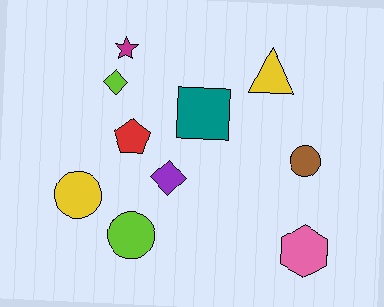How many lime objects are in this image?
There are 2 lime objects.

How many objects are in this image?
There are 10 objects.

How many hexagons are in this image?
There is 1 hexagon.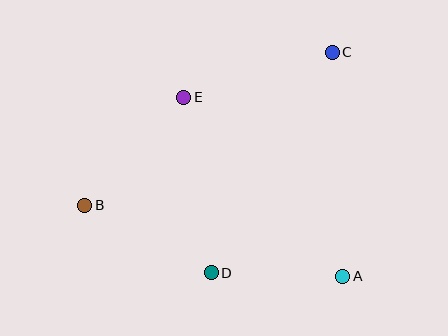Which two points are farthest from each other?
Points B and C are farthest from each other.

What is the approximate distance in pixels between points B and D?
The distance between B and D is approximately 143 pixels.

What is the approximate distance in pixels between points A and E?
The distance between A and E is approximately 239 pixels.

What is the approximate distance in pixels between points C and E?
The distance between C and E is approximately 155 pixels.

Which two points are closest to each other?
Points A and D are closest to each other.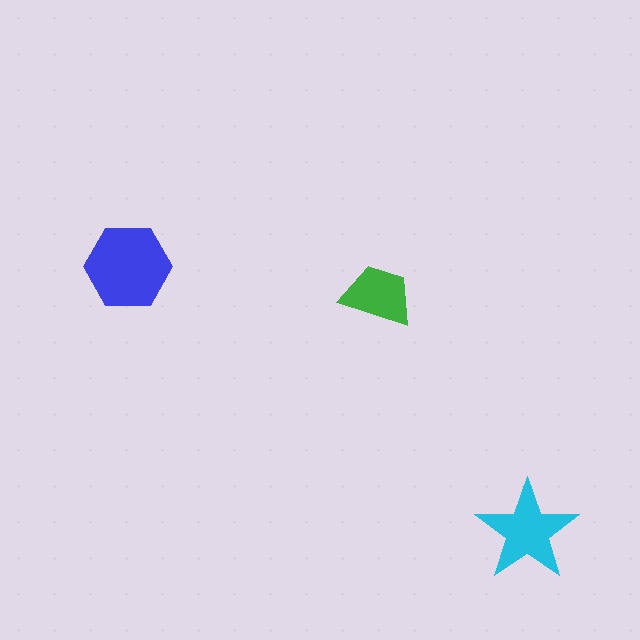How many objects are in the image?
There are 3 objects in the image.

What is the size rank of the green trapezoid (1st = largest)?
3rd.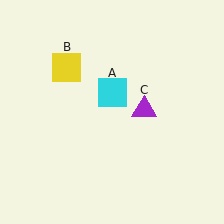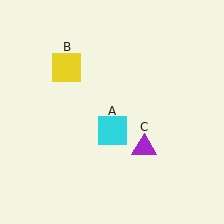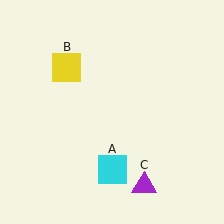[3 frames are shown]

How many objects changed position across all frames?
2 objects changed position: cyan square (object A), purple triangle (object C).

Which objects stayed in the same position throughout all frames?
Yellow square (object B) remained stationary.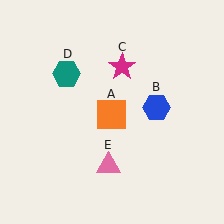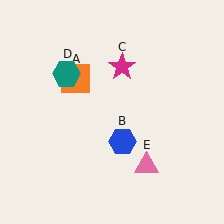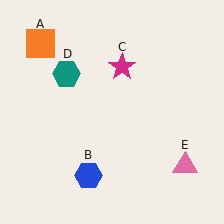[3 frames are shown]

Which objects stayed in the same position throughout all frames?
Magenta star (object C) and teal hexagon (object D) remained stationary.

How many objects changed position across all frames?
3 objects changed position: orange square (object A), blue hexagon (object B), pink triangle (object E).